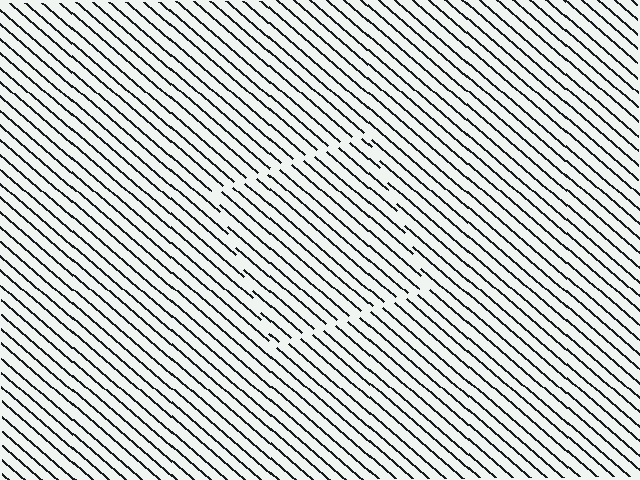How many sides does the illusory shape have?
4 sides — the line-ends trace a square.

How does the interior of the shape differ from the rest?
The interior of the shape contains the same grating, shifted by half a period — the contour is defined by the phase discontinuity where line-ends from the inner and outer gratings abut.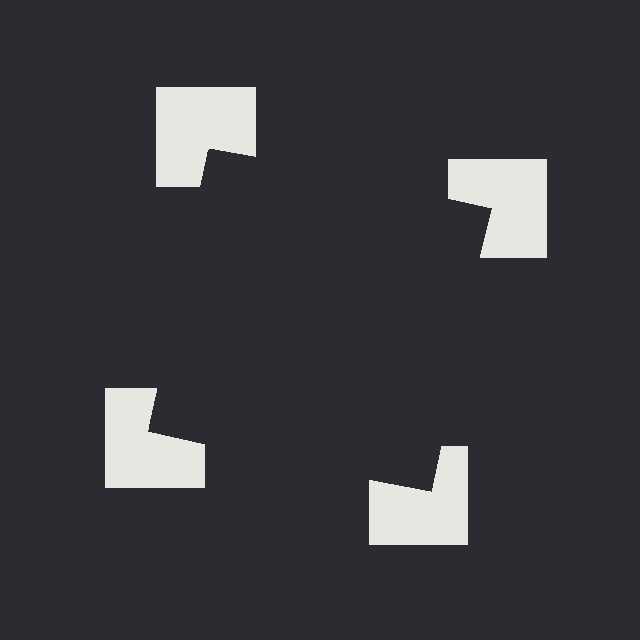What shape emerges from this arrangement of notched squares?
An illusory square — its edges are inferred from the aligned wedge cuts in the notched squares, not physically drawn.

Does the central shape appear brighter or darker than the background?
It typically appears slightly darker than the background, even though no actual brightness change is drawn.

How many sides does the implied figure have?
4 sides.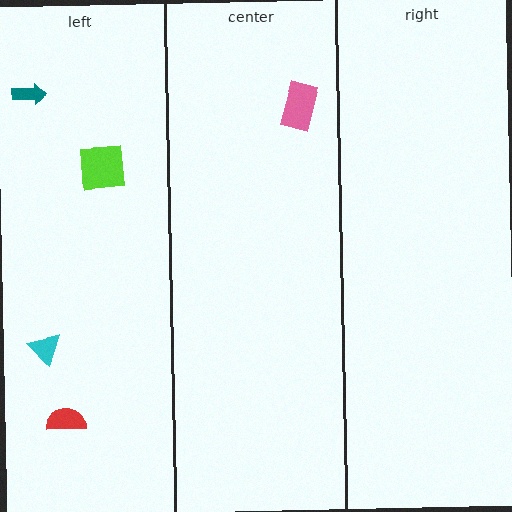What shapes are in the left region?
The teal arrow, the red semicircle, the cyan triangle, the lime square.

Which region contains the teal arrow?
The left region.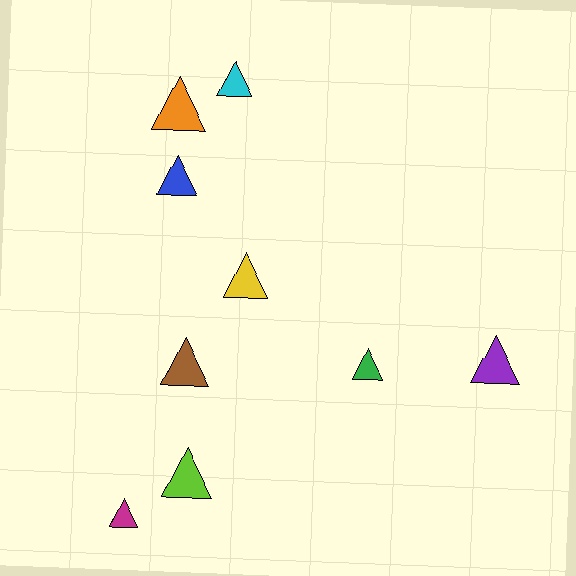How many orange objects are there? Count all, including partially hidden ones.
There is 1 orange object.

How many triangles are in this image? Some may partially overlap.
There are 9 triangles.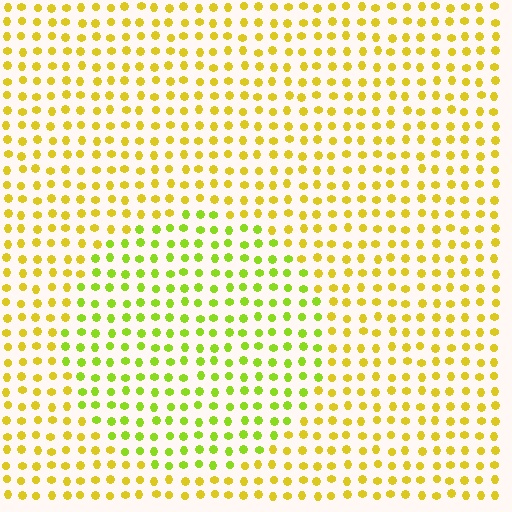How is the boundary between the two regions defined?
The boundary is defined purely by a slight shift in hue (about 33 degrees). Spacing, size, and orientation are identical on both sides.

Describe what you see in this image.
The image is filled with small yellow elements in a uniform arrangement. A circle-shaped region is visible where the elements are tinted to a slightly different hue, forming a subtle color boundary.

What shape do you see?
I see a circle.